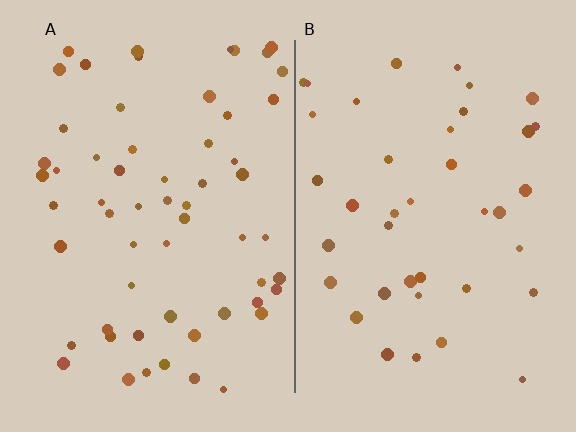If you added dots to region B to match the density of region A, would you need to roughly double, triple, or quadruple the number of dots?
Approximately double.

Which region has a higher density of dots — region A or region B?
A (the left).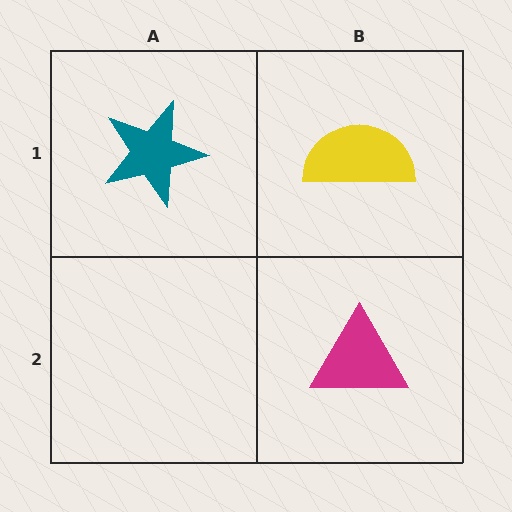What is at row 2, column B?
A magenta triangle.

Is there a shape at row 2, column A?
No, that cell is empty.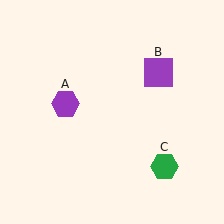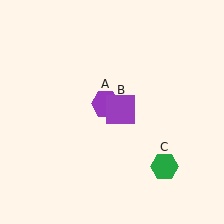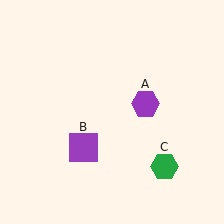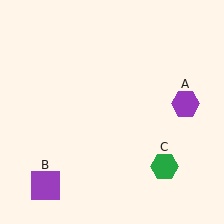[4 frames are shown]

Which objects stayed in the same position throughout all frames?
Green hexagon (object C) remained stationary.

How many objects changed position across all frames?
2 objects changed position: purple hexagon (object A), purple square (object B).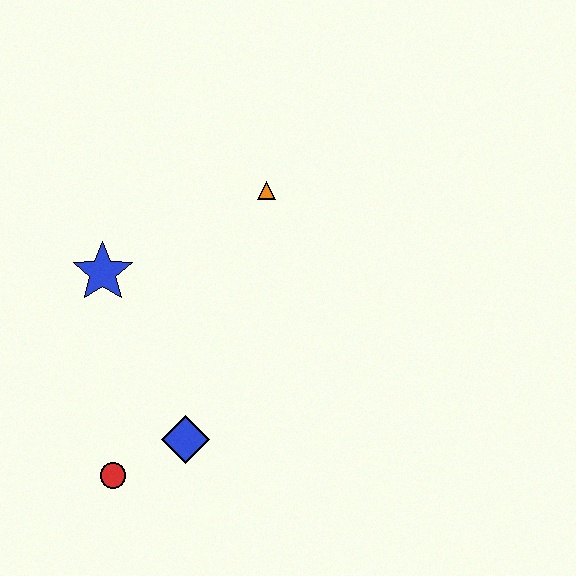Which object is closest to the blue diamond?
The red circle is closest to the blue diamond.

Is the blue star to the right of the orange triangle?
No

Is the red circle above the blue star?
No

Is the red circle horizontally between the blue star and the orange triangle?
Yes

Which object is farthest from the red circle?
The orange triangle is farthest from the red circle.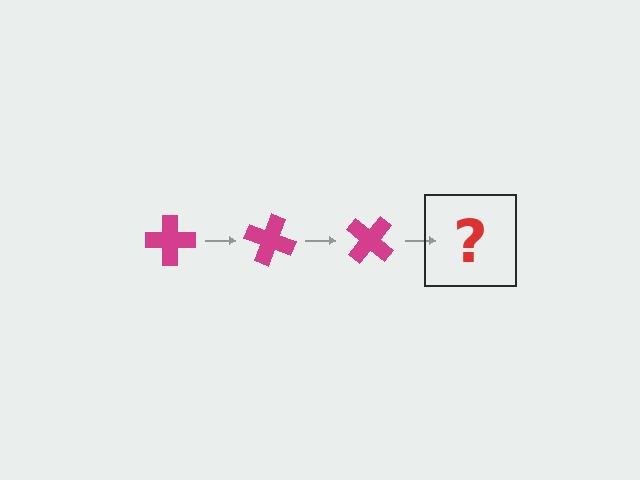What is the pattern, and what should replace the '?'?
The pattern is that the cross rotates 20 degrees each step. The '?' should be a magenta cross rotated 60 degrees.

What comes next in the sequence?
The next element should be a magenta cross rotated 60 degrees.